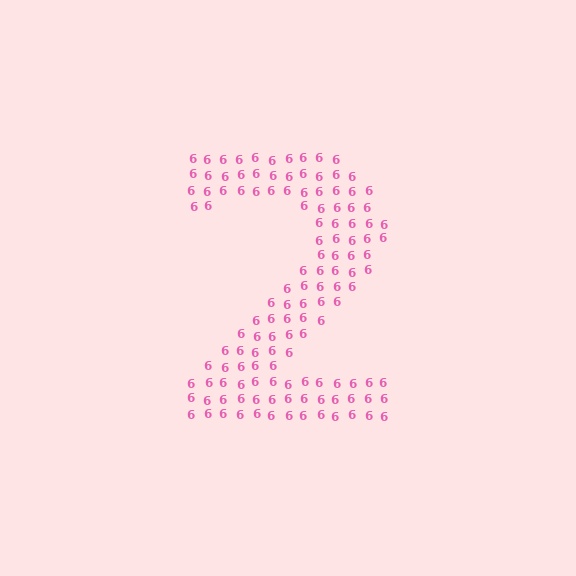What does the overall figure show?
The overall figure shows the digit 2.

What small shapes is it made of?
It is made of small digit 6's.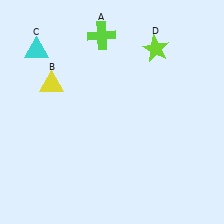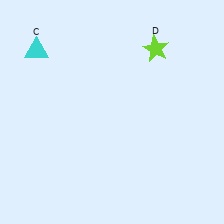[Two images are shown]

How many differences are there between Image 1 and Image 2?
There are 2 differences between the two images.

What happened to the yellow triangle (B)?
The yellow triangle (B) was removed in Image 2. It was in the top-left area of Image 1.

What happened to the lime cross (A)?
The lime cross (A) was removed in Image 2. It was in the top-left area of Image 1.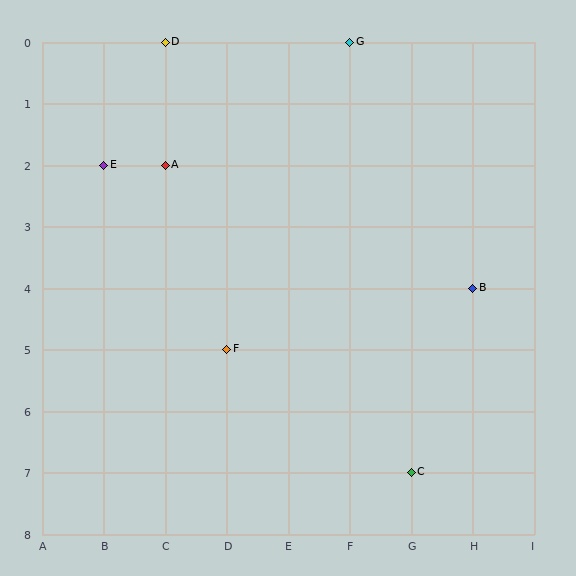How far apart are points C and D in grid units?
Points C and D are 4 columns and 7 rows apart (about 8.1 grid units diagonally).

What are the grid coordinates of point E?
Point E is at grid coordinates (B, 2).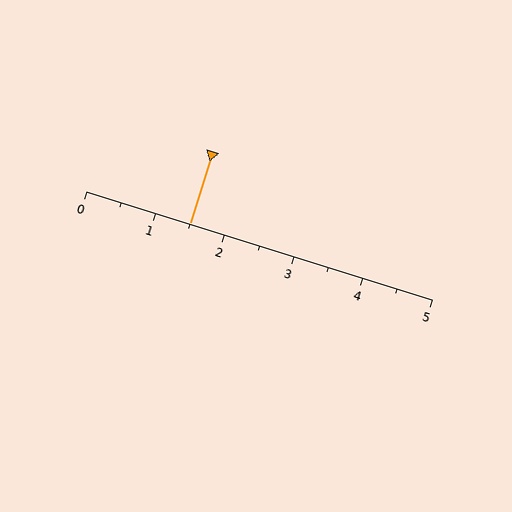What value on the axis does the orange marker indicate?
The marker indicates approximately 1.5.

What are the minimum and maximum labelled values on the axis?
The axis runs from 0 to 5.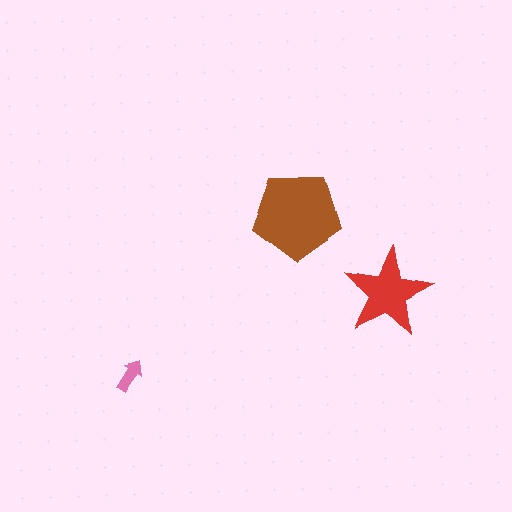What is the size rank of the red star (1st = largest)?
2nd.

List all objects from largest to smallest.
The brown pentagon, the red star, the pink arrow.